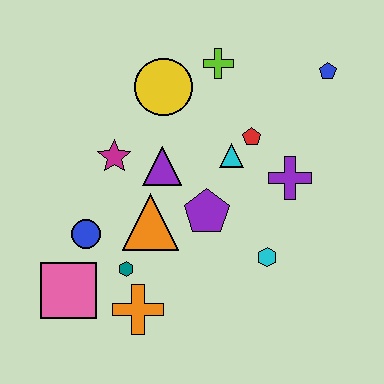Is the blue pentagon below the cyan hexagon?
No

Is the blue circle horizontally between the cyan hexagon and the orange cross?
No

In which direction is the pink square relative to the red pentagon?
The pink square is to the left of the red pentagon.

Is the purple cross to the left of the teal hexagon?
No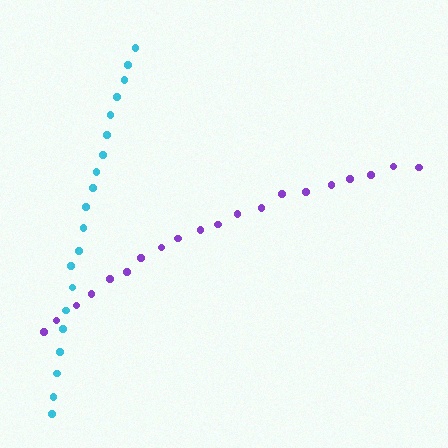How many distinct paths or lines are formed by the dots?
There are 2 distinct paths.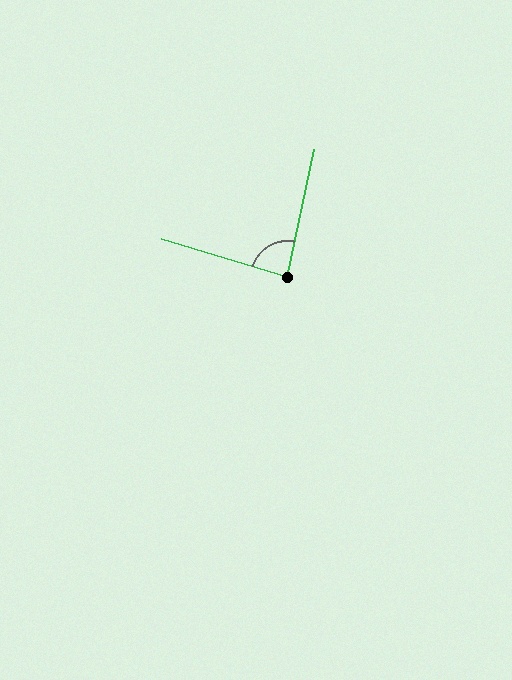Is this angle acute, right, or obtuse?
It is approximately a right angle.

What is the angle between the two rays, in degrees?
Approximately 85 degrees.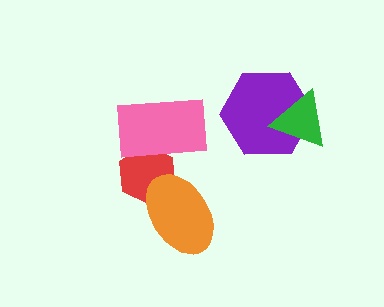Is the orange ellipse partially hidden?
No, no other shape covers it.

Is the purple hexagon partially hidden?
Yes, it is partially covered by another shape.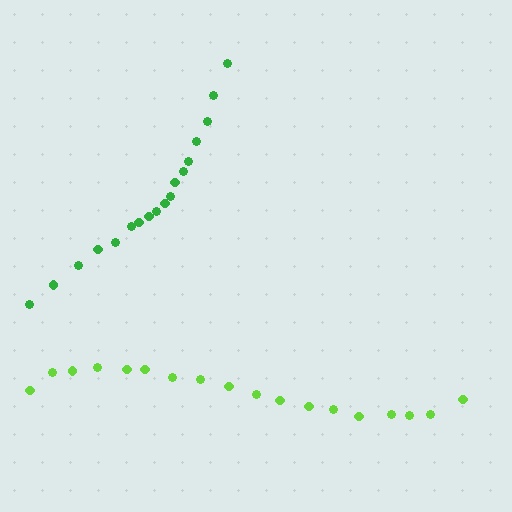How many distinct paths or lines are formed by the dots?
There are 2 distinct paths.